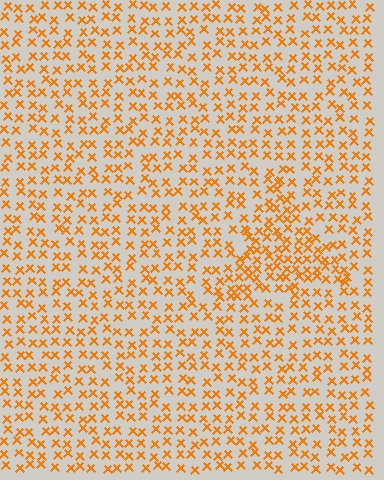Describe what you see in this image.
The image contains small orange elements arranged at two different densities. A triangle-shaped region is visible where the elements are more densely packed than the surrounding area.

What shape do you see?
I see a triangle.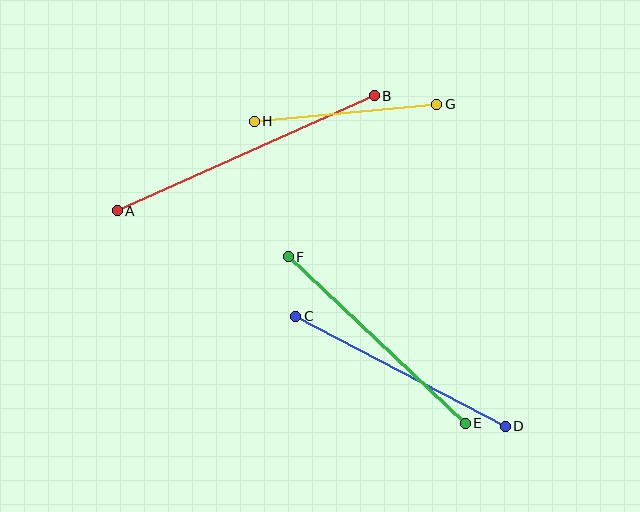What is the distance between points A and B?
The distance is approximately 281 pixels.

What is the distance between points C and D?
The distance is approximately 237 pixels.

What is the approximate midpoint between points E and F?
The midpoint is at approximately (377, 340) pixels.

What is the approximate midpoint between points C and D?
The midpoint is at approximately (400, 371) pixels.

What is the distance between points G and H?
The distance is approximately 183 pixels.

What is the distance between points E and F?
The distance is approximately 243 pixels.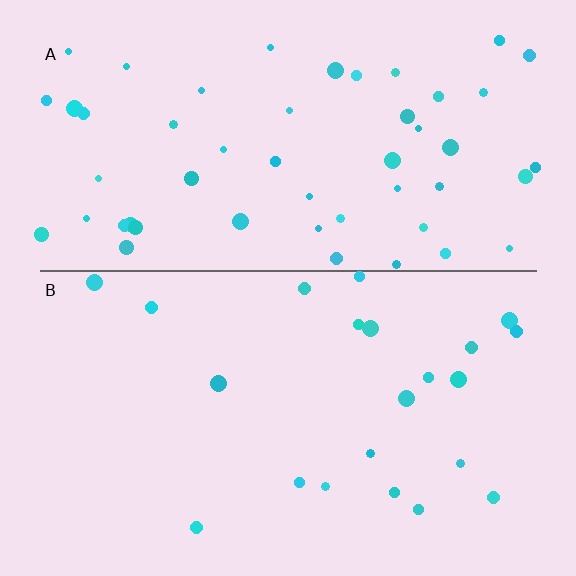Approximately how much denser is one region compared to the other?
Approximately 2.4× — region A over region B.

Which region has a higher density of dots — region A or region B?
A (the top).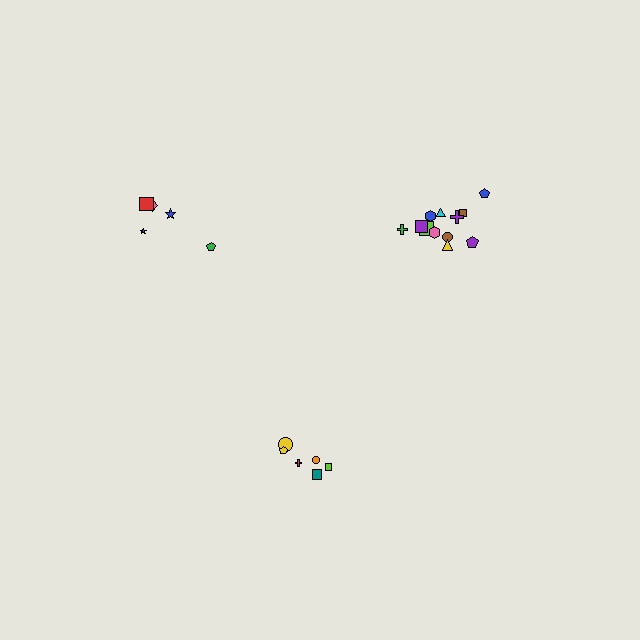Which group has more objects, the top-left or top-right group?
The top-right group.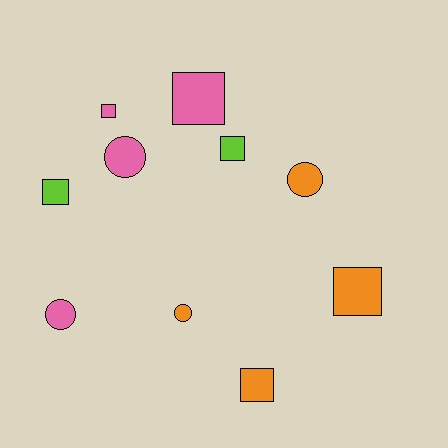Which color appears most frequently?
Orange, with 4 objects.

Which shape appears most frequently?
Square, with 6 objects.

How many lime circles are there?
There are no lime circles.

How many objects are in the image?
There are 10 objects.